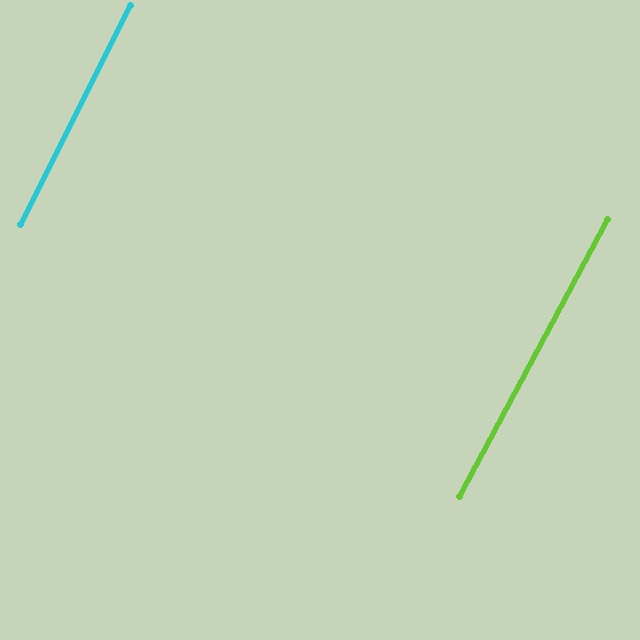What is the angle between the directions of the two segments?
Approximately 1 degree.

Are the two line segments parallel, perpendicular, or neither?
Parallel — their directions differ by only 1.4°.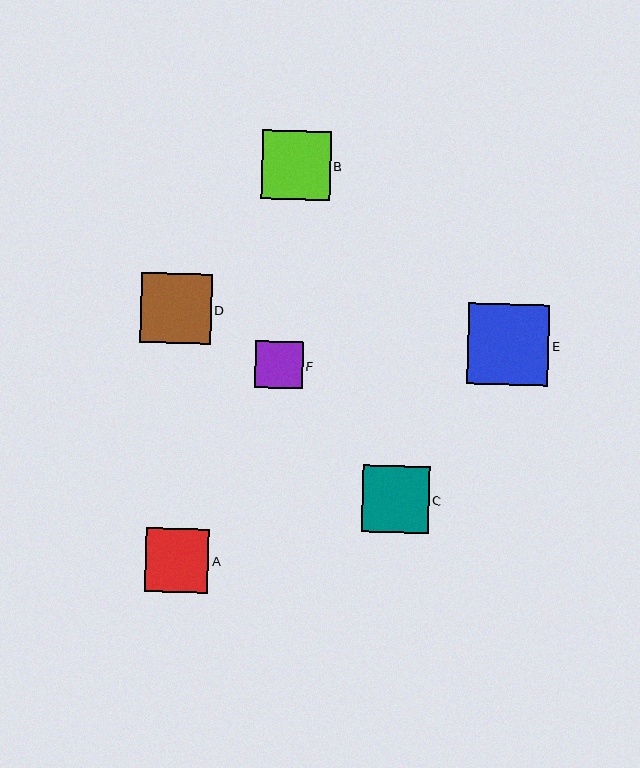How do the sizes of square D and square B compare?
Square D and square B are approximately the same size.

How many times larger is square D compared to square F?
Square D is approximately 1.5 times the size of square F.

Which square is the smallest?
Square F is the smallest with a size of approximately 47 pixels.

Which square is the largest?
Square E is the largest with a size of approximately 81 pixels.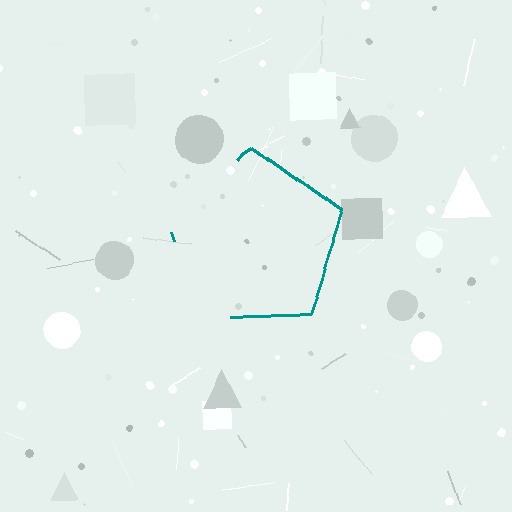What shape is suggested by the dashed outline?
The dashed outline suggests a pentagon.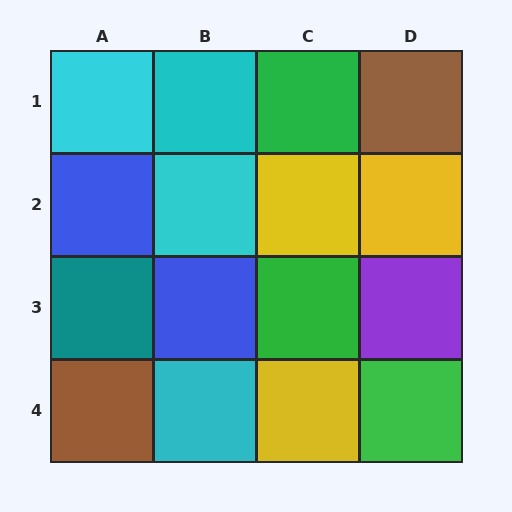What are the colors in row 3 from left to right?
Teal, blue, green, purple.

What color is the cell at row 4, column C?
Yellow.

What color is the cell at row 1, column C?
Green.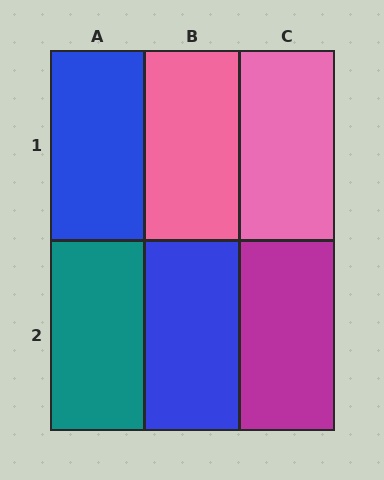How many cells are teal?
1 cell is teal.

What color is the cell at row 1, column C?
Pink.